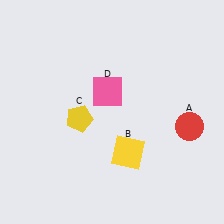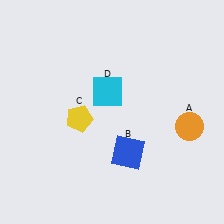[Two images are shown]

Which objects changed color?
A changed from red to orange. B changed from yellow to blue. D changed from pink to cyan.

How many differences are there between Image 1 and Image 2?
There are 3 differences between the two images.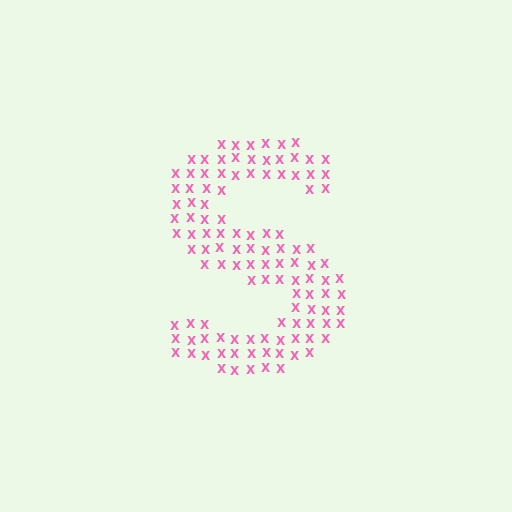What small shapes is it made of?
It is made of small letter X's.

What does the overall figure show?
The overall figure shows the letter S.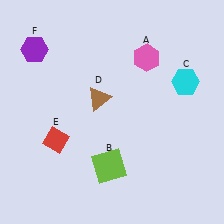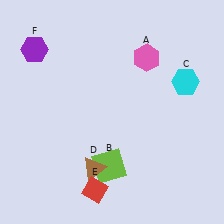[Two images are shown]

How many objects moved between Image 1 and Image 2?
2 objects moved between the two images.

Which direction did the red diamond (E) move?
The red diamond (E) moved down.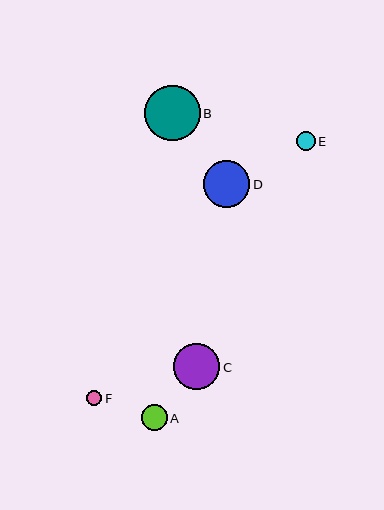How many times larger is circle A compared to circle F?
Circle A is approximately 1.7 times the size of circle F.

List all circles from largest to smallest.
From largest to smallest: B, D, C, A, E, F.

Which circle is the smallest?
Circle F is the smallest with a size of approximately 15 pixels.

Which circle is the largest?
Circle B is the largest with a size of approximately 56 pixels.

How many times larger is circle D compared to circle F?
Circle D is approximately 3.1 times the size of circle F.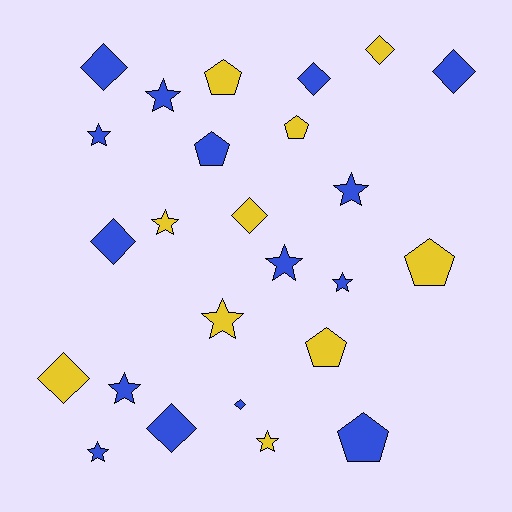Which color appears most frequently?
Blue, with 15 objects.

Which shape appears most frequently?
Star, with 10 objects.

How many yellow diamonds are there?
There are 3 yellow diamonds.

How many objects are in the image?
There are 25 objects.